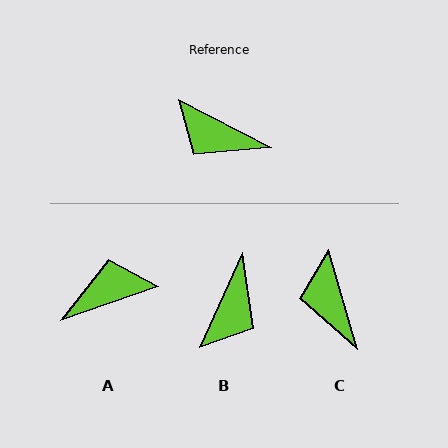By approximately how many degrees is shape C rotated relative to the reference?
Approximately 46 degrees clockwise.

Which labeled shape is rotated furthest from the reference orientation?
A, about 133 degrees away.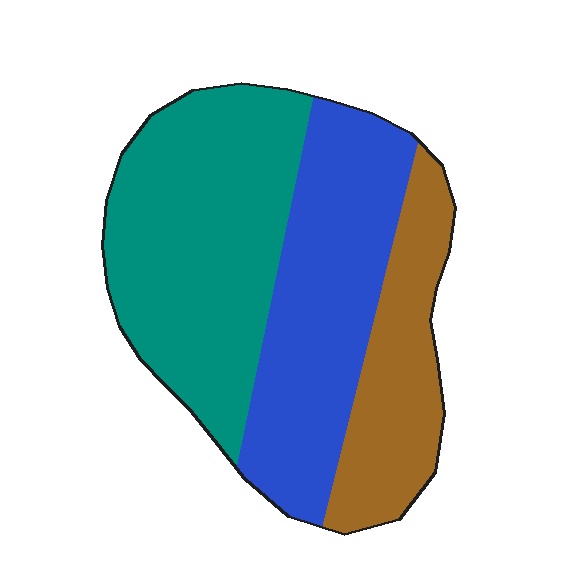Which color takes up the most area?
Teal, at roughly 45%.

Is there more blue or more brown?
Blue.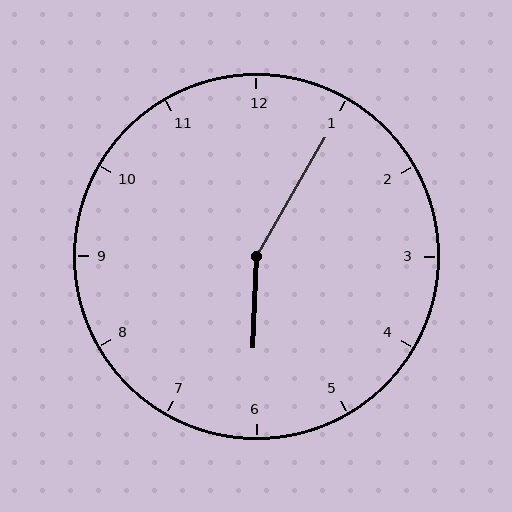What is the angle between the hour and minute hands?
Approximately 152 degrees.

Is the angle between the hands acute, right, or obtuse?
It is obtuse.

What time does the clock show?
6:05.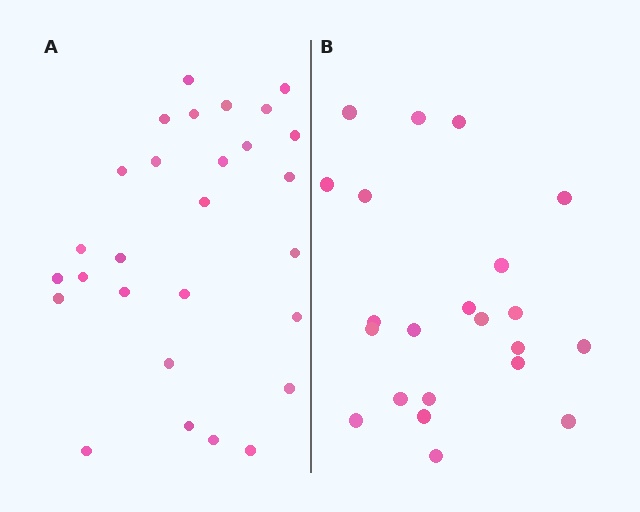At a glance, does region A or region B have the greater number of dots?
Region A (the left region) has more dots.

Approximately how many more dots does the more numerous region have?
Region A has about 6 more dots than region B.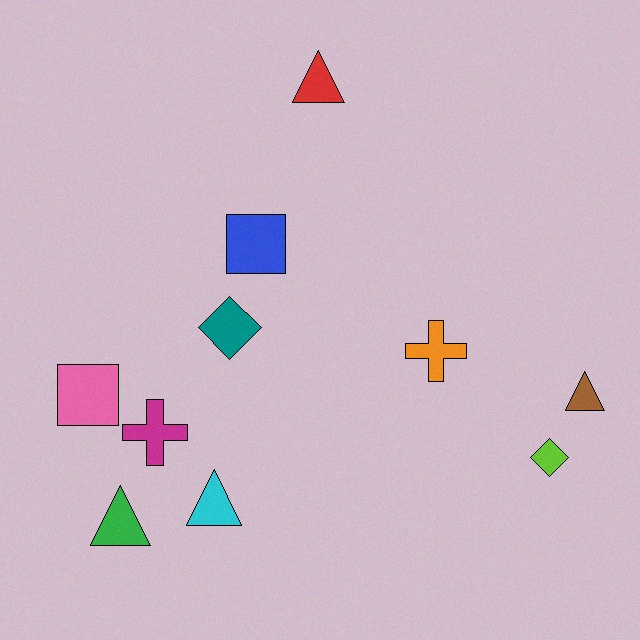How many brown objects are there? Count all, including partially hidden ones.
There is 1 brown object.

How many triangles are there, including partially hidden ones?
There are 4 triangles.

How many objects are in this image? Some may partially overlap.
There are 10 objects.